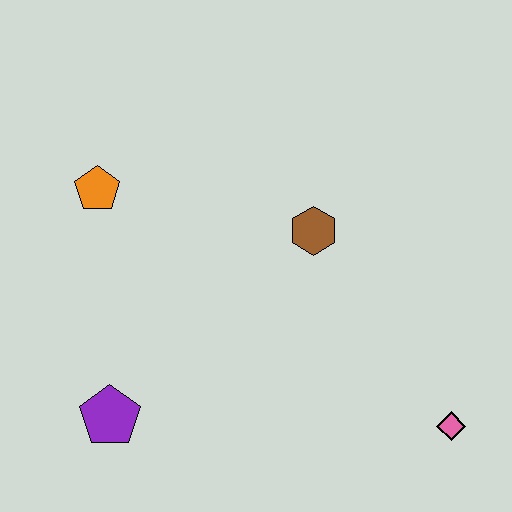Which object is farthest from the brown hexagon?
The purple pentagon is farthest from the brown hexagon.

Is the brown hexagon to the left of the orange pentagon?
No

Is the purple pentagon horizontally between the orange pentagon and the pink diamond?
Yes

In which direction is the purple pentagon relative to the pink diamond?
The purple pentagon is to the left of the pink diamond.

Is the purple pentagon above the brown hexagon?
No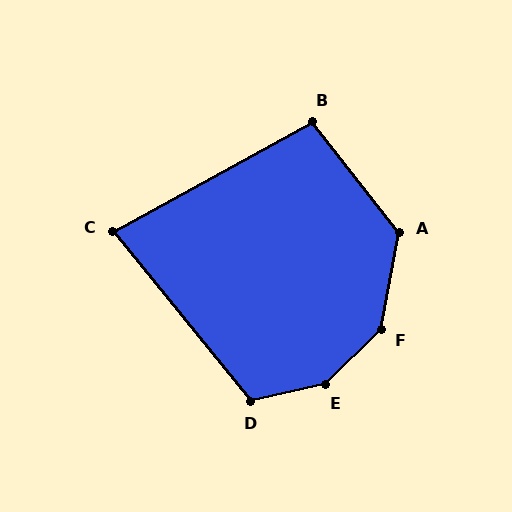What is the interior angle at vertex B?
Approximately 99 degrees (obtuse).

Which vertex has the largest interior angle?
E, at approximately 149 degrees.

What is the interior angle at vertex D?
Approximately 116 degrees (obtuse).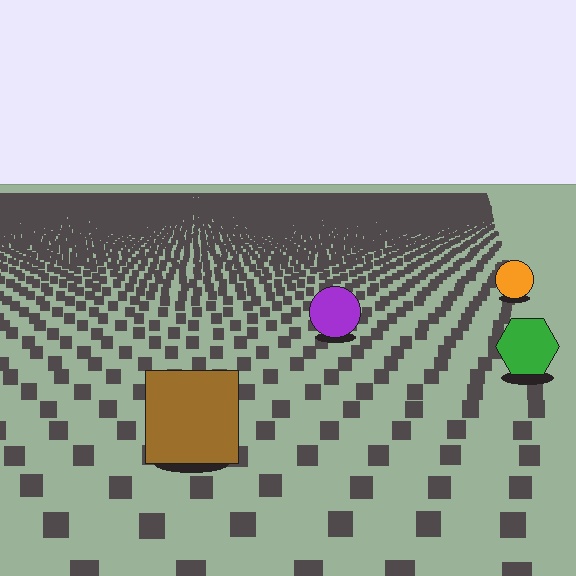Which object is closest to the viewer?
The brown square is closest. The texture marks near it are larger and more spread out.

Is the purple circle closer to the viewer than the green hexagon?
No. The green hexagon is closer — you can tell from the texture gradient: the ground texture is coarser near it.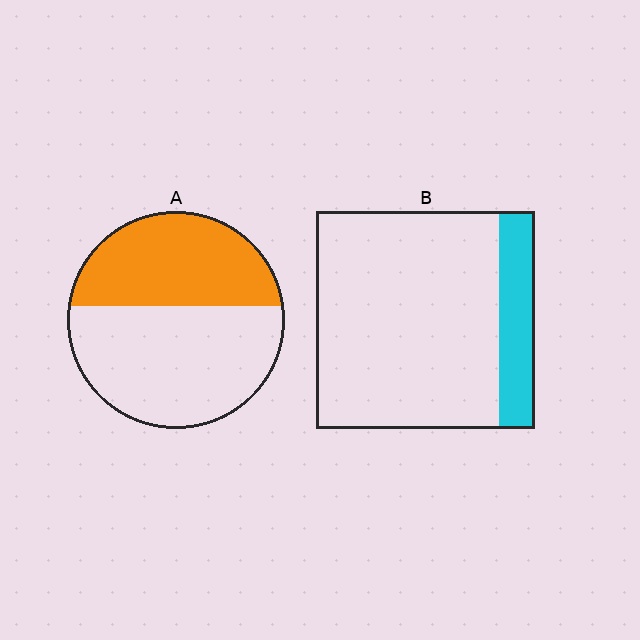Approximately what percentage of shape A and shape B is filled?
A is approximately 40% and B is approximately 15%.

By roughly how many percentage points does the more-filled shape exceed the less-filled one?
By roughly 25 percentage points (A over B).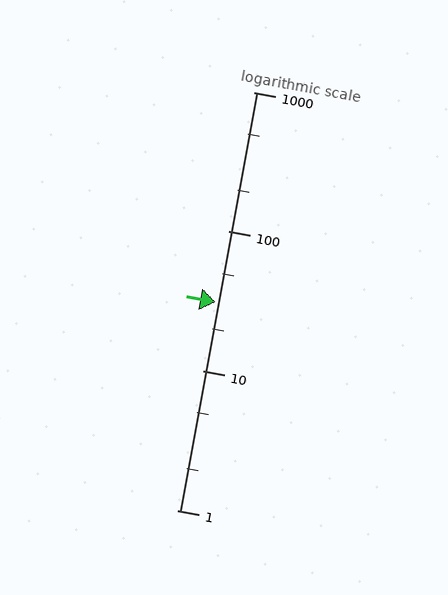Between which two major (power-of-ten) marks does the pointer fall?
The pointer is between 10 and 100.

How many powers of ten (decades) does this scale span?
The scale spans 3 decades, from 1 to 1000.